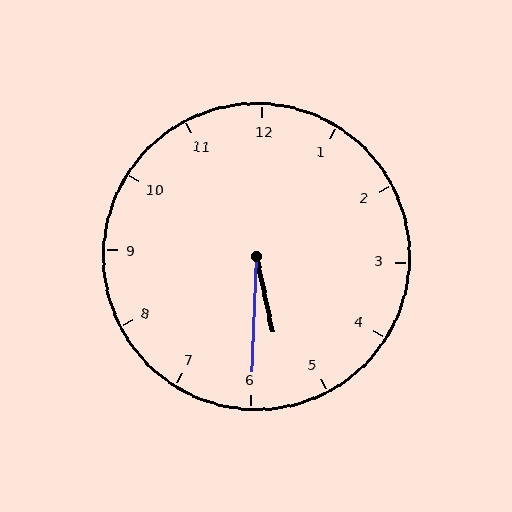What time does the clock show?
5:30.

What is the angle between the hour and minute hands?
Approximately 15 degrees.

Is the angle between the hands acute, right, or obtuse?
It is acute.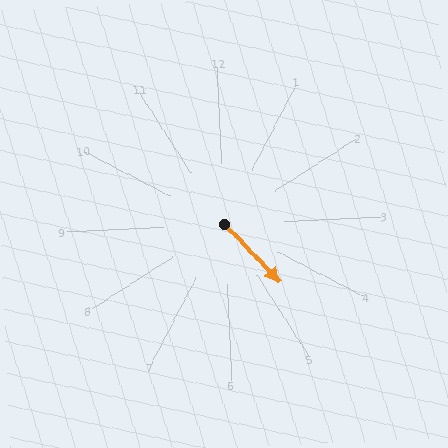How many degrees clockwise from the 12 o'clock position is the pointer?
Approximately 139 degrees.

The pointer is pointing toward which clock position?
Roughly 5 o'clock.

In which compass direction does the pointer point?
Southeast.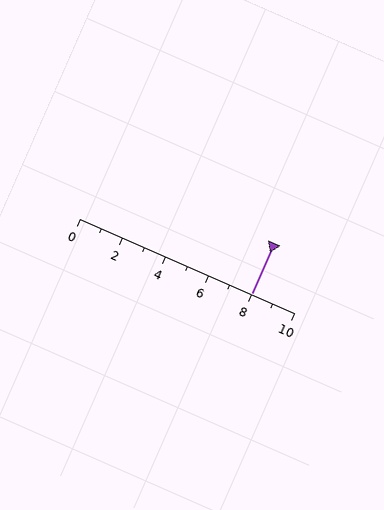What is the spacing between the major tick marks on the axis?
The major ticks are spaced 2 apart.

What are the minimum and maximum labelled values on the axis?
The axis runs from 0 to 10.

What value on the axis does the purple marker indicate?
The marker indicates approximately 8.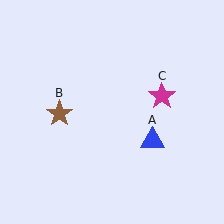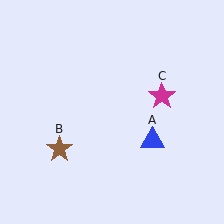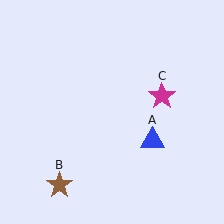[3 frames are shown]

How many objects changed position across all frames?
1 object changed position: brown star (object B).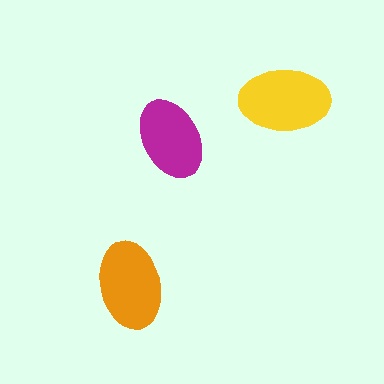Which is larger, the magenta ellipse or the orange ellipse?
The orange one.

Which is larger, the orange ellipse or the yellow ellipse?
The yellow one.